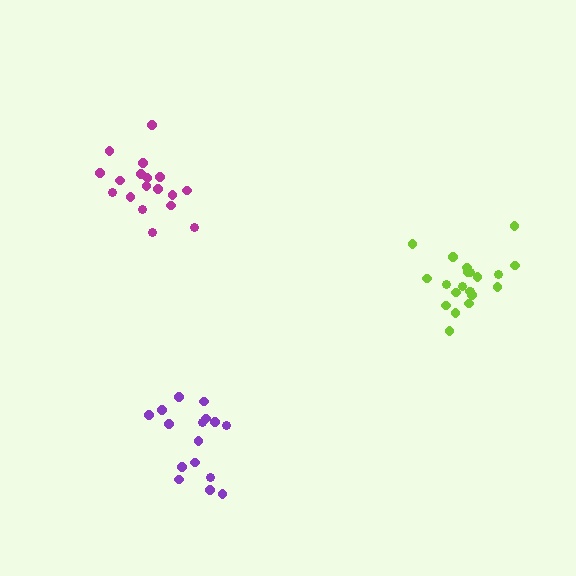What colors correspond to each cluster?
The clusters are colored: purple, magenta, lime.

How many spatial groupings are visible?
There are 3 spatial groupings.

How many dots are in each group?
Group 1: 16 dots, Group 2: 18 dots, Group 3: 21 dots (55 total).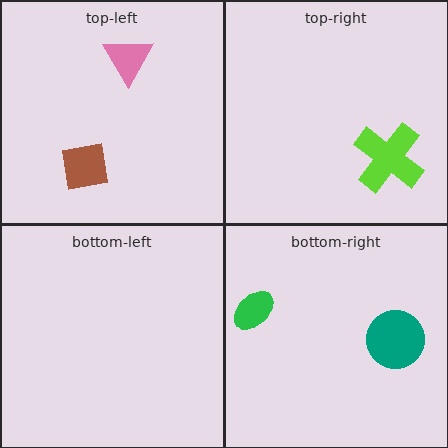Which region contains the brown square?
The top-left region.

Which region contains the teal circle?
The bottom-right region.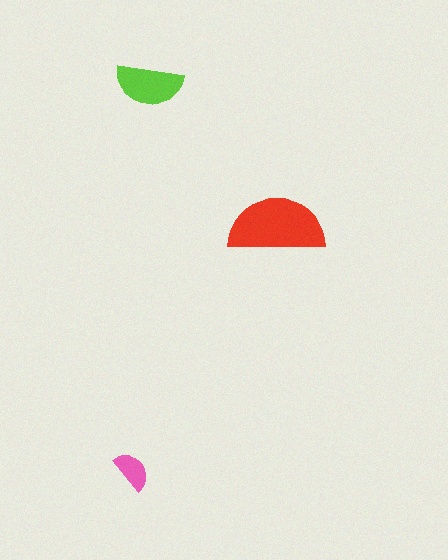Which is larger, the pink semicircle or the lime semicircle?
The lime one.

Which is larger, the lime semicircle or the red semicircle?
The red one.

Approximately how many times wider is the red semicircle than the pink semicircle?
About 2.5 times wider.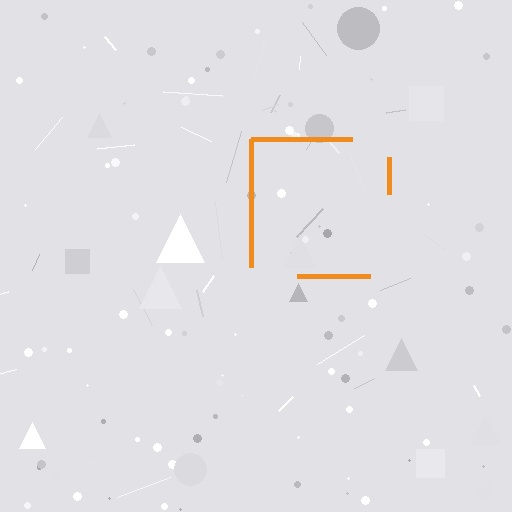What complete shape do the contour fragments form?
The contour fragments form a square.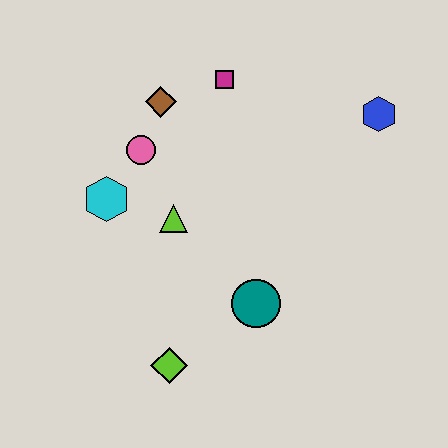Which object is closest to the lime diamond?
The teal circle is closest to the lime diamond.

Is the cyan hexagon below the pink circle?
Yes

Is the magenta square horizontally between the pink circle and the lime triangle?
No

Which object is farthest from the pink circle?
The blue hexagon is farthest from the pink circle.